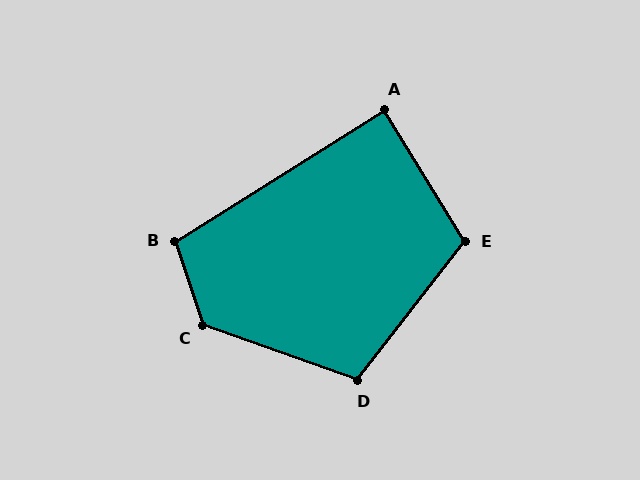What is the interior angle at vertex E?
Approximately 111 degrees (obtuse).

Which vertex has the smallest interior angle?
A, at approximately 89 degrees.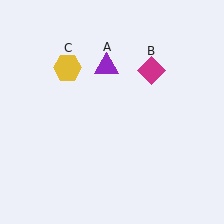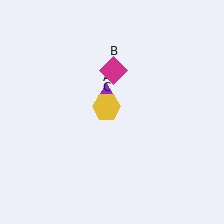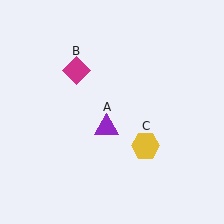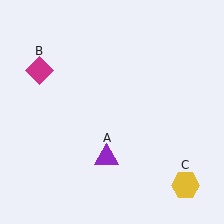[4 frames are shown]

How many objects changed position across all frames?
3 objects changed position: purple triangle (object A), magenta diamond (object B), yellow hexagon (object C).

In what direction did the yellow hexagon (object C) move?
The yellow hexagon (object C) moved down and to the right.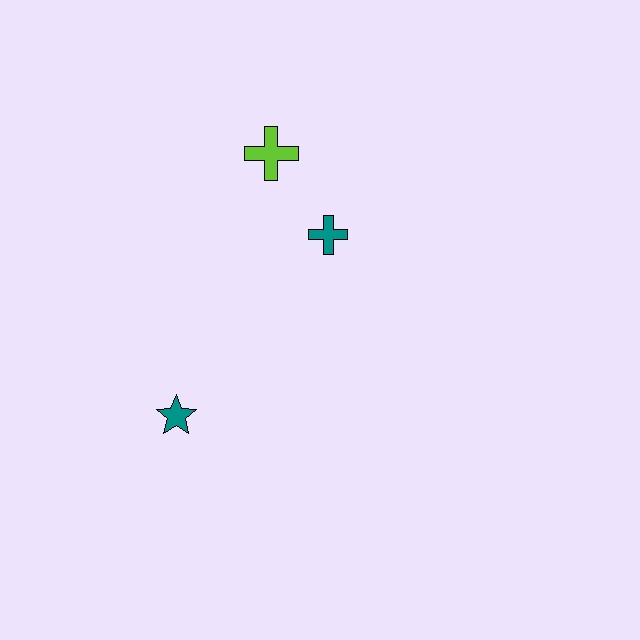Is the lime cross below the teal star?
No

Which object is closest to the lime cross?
The teal cross is closest to the lime cross.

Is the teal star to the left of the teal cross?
Yes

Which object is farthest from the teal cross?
The teal star is farthest from the teal cross.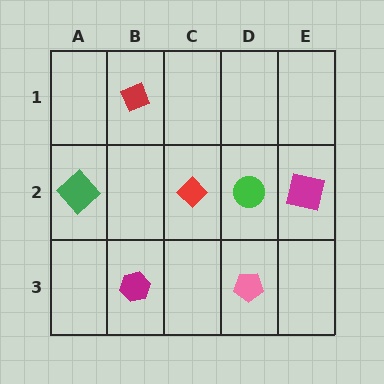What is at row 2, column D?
A green circle.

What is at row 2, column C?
A red diamond.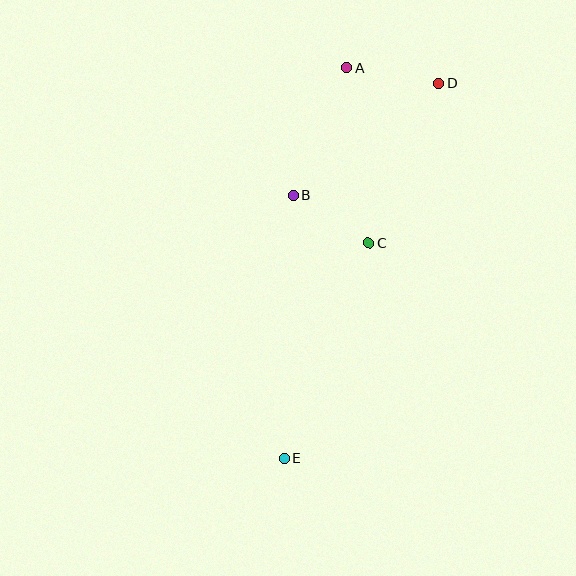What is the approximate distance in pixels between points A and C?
The distance between A and C is approximately 176 pixels.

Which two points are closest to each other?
Points B and C are closest to each other.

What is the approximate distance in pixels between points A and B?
The distance between A and B is approximately 138 pixels.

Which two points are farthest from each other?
Points D and E are farthest from each other.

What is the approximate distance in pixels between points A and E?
The distance between A and E is approximately 395 pixels.